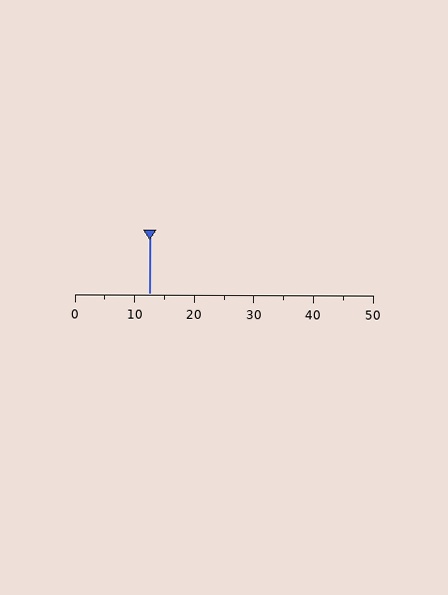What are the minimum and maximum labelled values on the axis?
The axis runs from 0 to 50.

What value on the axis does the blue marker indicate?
The marker indicates approximately 12.5.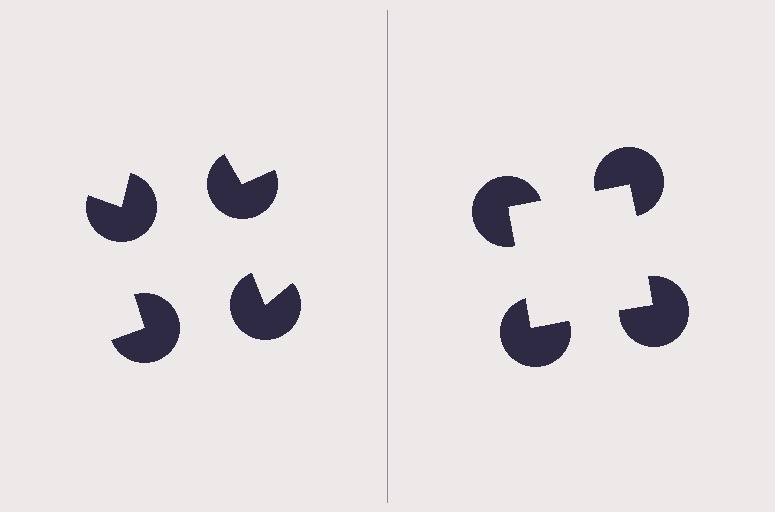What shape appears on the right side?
An illusory square.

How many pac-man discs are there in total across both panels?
8 — 4 on each side.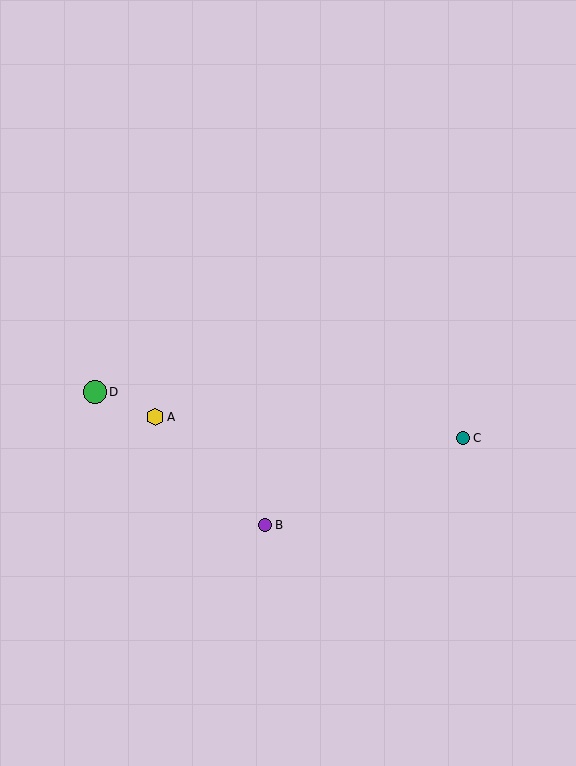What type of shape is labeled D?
Shape D is a green circle.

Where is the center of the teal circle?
The center of the teal circle is at (463, 438).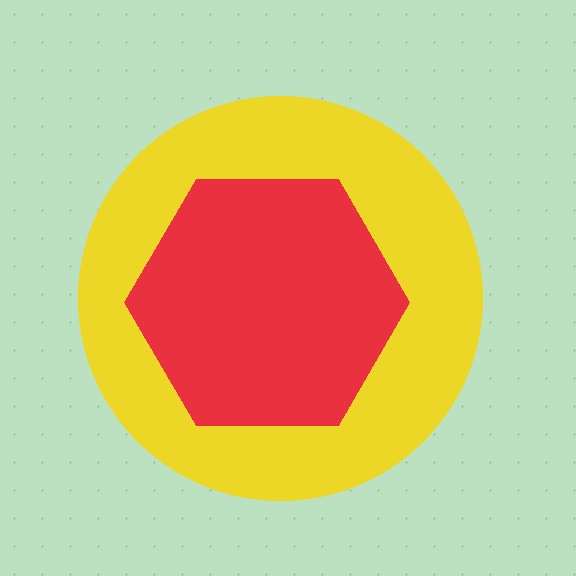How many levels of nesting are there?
2.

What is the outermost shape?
The yellow circle.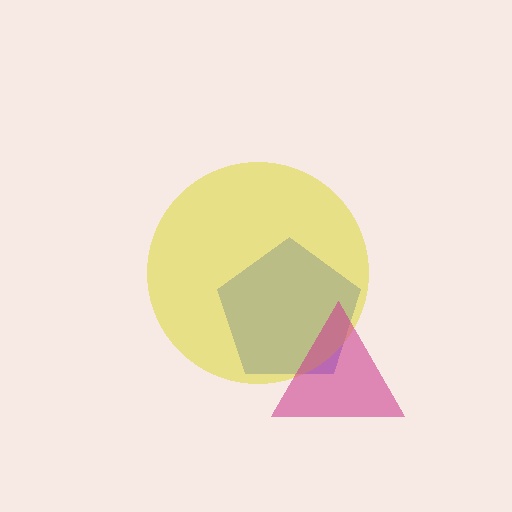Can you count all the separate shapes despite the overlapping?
Yes, there are 3 separate shapes.